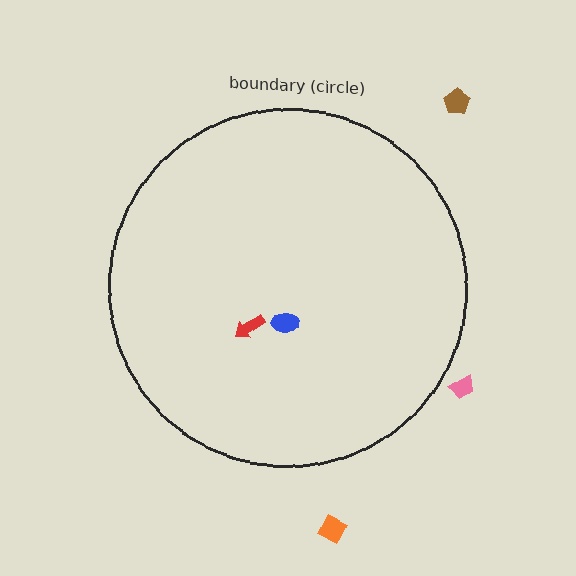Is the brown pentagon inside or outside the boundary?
Outside.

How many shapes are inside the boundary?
2 inside, 3 outside.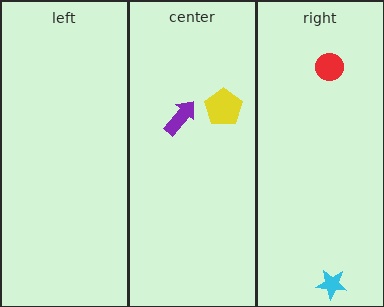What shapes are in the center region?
The yellow pentagon, the purple arrow.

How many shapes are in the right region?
2.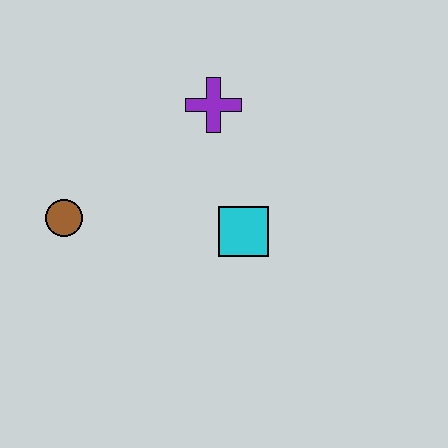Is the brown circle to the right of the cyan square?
No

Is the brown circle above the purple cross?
No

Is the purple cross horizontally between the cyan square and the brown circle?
Yes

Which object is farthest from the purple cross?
The brown circle is farthest from the purple cross.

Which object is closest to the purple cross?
The cyan square is closest to the purple cross.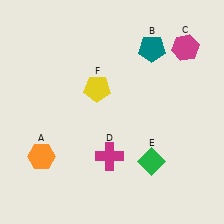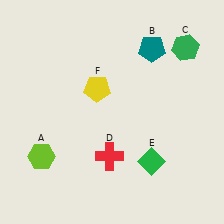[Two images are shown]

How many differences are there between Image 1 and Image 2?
There are 3 differences between the two images.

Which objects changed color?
A changed from orange to lime. C changed from magenta to green. D changed from magenta to red.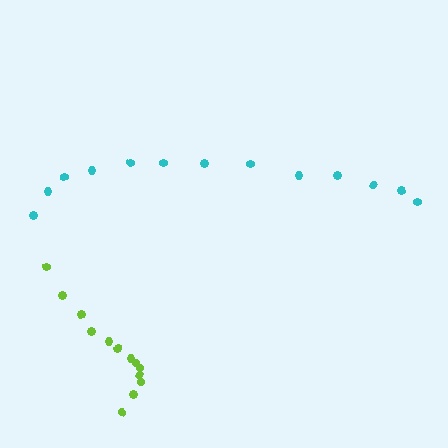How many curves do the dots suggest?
There are 2 distinct paths.